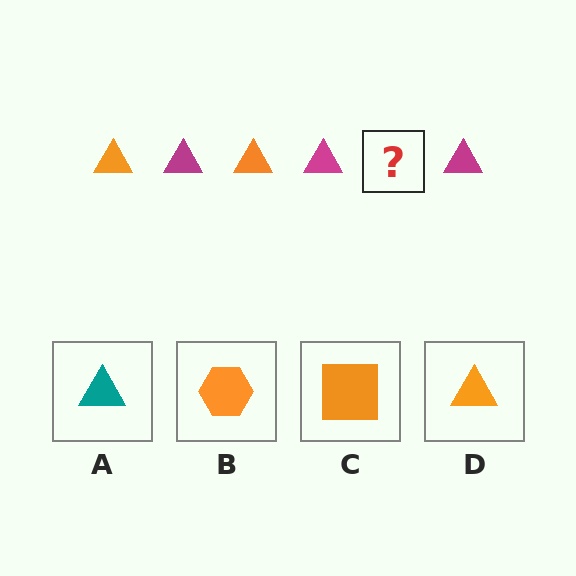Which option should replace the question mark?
Option D.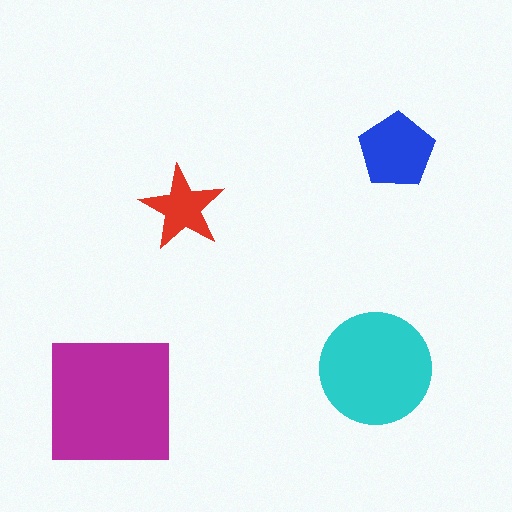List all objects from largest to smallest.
The magenta square, the cyan circle, the blue pentagon, the red star.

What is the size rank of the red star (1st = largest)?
4th.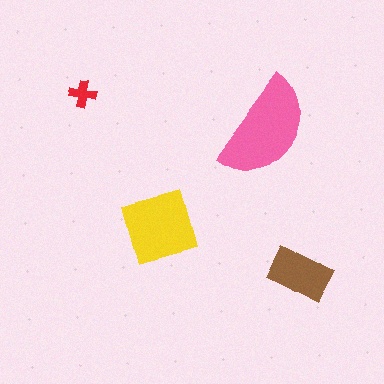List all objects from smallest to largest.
The red cross, the brown rectangle, the yellow square, the pink semicircle.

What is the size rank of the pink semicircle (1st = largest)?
1st.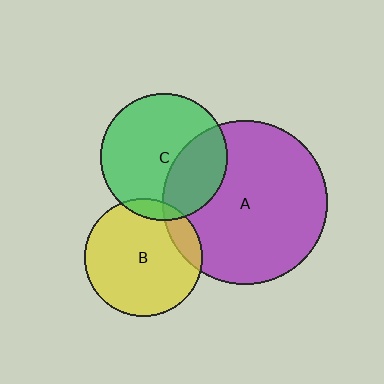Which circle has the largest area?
Circle A (purple).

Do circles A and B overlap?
Yes.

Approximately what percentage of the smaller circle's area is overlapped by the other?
Approximately 15%.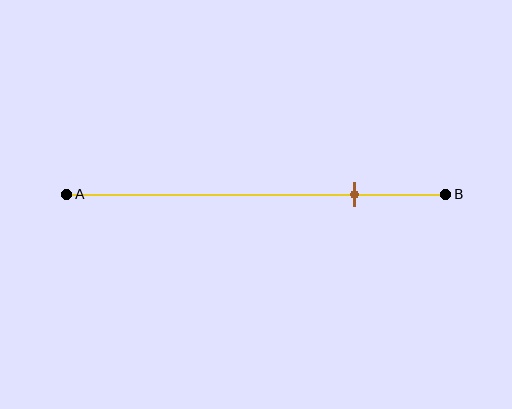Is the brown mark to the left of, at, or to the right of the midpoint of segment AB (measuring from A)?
The brown mark is to the right of the midpoint of segment AB.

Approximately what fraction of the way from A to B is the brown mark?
The brown mark is approximately 75% of the way from A to B.